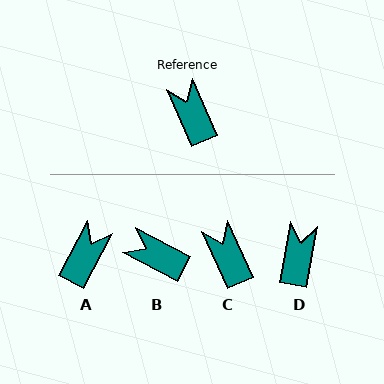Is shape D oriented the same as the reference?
No, it is off by about 34 degrees.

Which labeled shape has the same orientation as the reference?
C.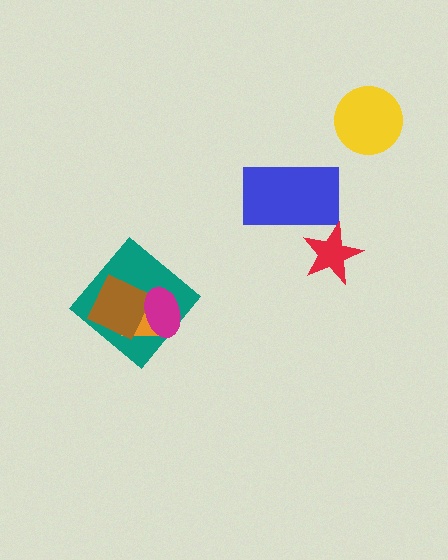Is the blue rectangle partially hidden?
Yes, it is partially covered by another shape.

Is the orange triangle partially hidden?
Yes, it is partially covered by another shape.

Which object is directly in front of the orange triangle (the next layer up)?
The brown diamond is directly in front of the orange triangle.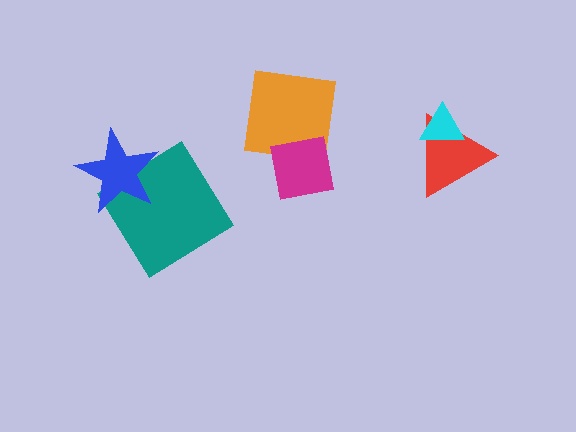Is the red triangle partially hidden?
Yes, it is partially covered by another shape.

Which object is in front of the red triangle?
The cyan triangle is in front of the red triangle.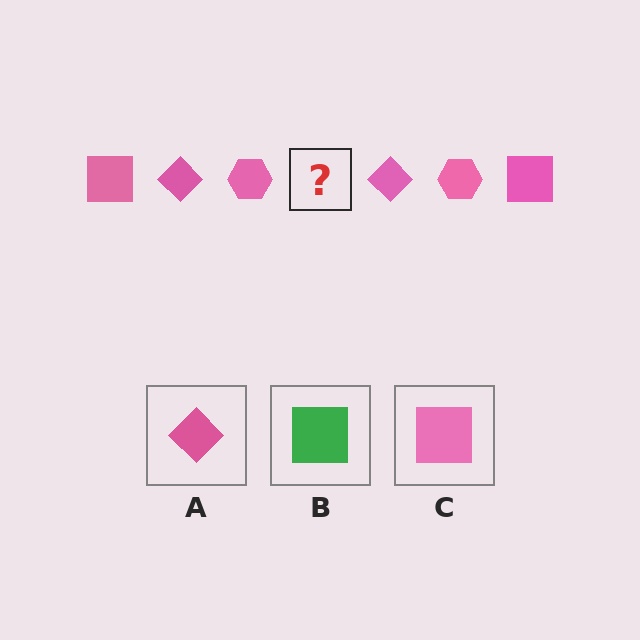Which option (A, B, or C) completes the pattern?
C.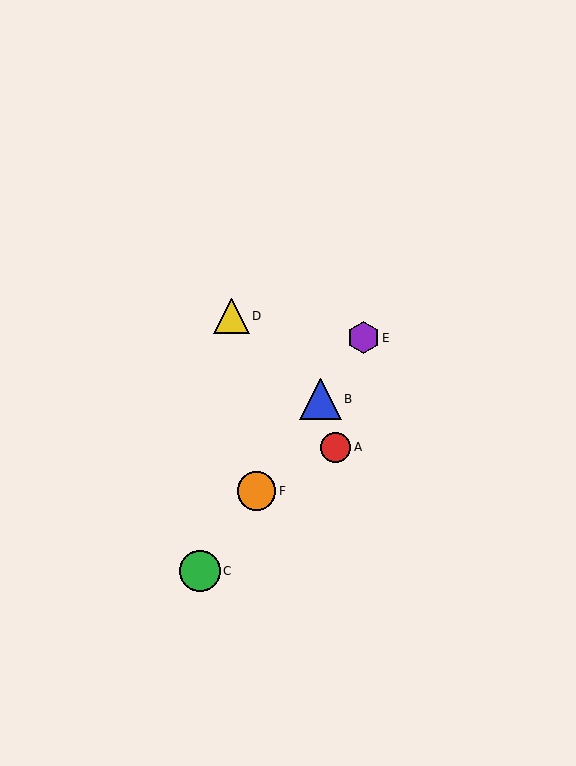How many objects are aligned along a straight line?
4 objects (B, C, E, F) are aligned along a straight line.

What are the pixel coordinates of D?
Object D is at (231, 316).